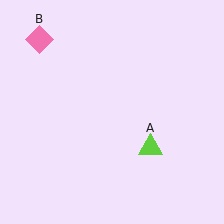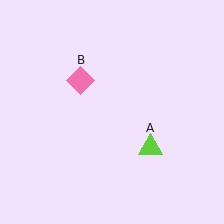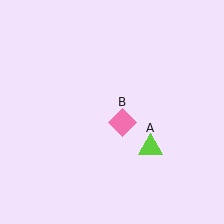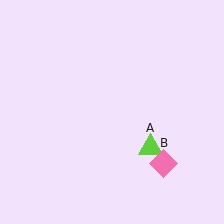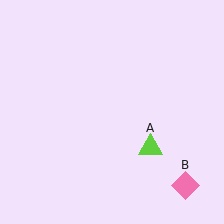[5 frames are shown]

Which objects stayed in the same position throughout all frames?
Lime triangle (object A) remained stationary.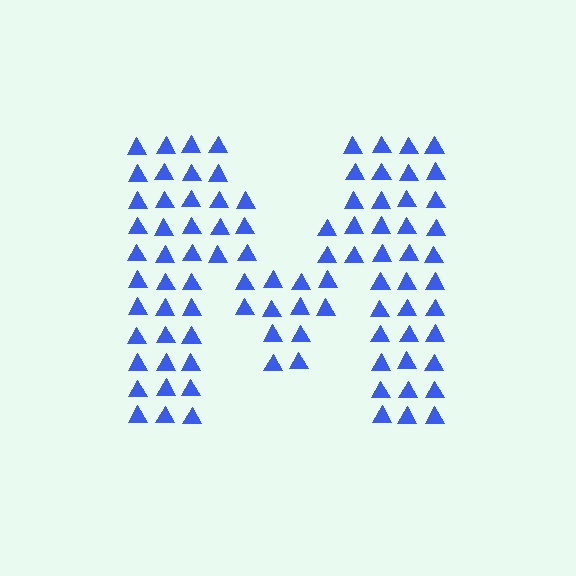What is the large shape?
The large shape is the letter M.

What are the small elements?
The small elements are triangles.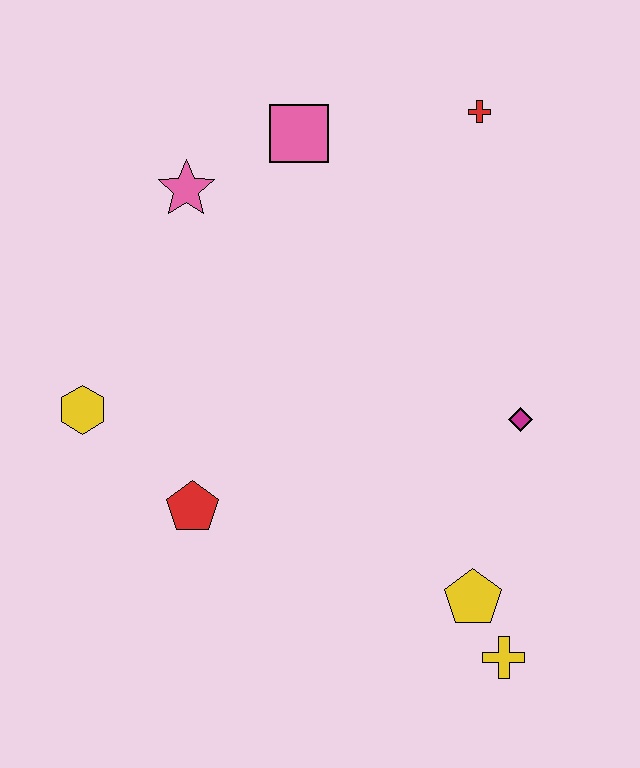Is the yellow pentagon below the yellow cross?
No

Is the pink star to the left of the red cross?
Yes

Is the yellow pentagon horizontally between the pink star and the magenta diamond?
Yes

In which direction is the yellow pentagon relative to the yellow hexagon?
The yellow pentagon is to the right of the yellow hexagon.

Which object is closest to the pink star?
The pink square is closest to the pink star.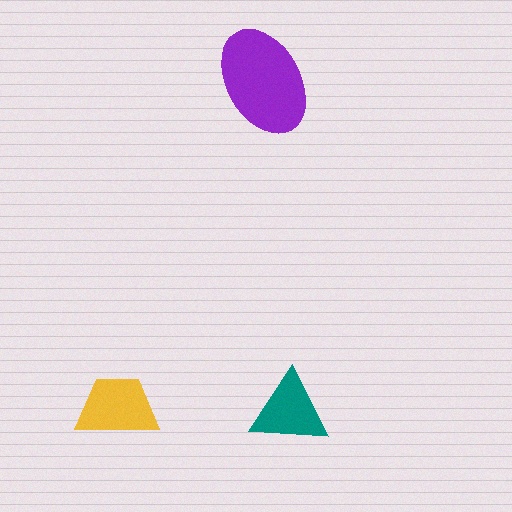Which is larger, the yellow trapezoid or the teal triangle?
The yellow trapezoid.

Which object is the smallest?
The teal triangle.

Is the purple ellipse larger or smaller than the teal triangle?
Larger.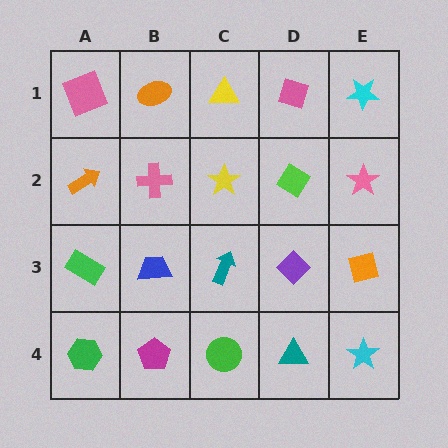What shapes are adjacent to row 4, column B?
A blue trapezoid (row 3, column B), a green hexagon (row 4, column A), a green circle (row 4, column C).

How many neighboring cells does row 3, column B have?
4.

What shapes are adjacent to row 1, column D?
A lime diamond (row 2, column D), a yellow triangle (row 1, column C), a cyan star (row 1, column E).